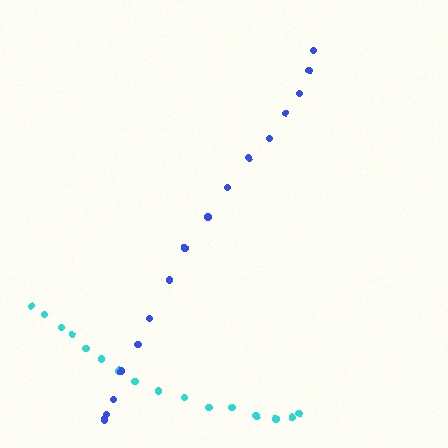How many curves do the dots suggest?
There are 2 distinct paths.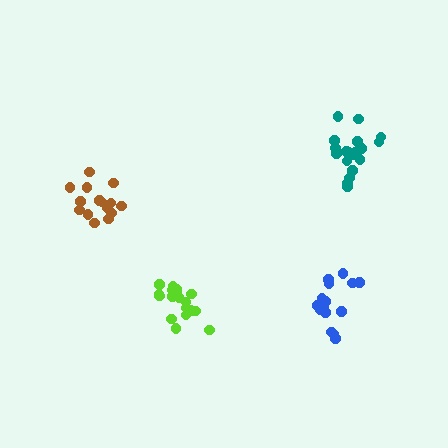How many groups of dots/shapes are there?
There are 4 groups.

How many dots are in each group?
Group 1: 19 dots, Group 2: 19 dots, Group 3: 15 dots, Group 4: 15 dots (68 total).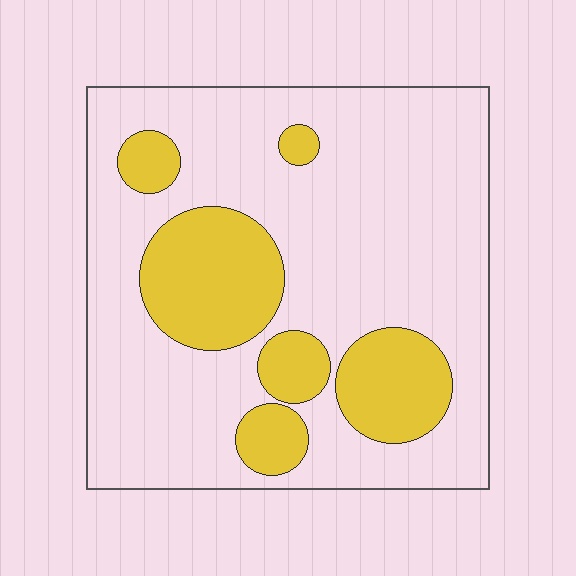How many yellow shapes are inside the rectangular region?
6.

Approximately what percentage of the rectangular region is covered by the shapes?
Approximately 25%.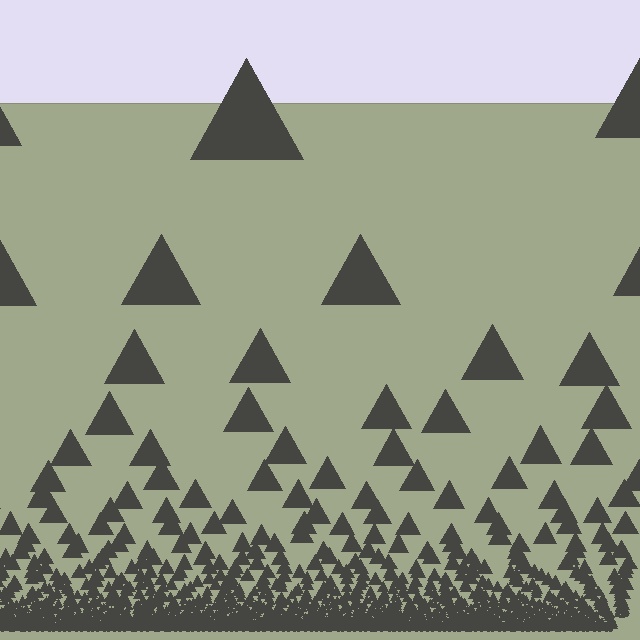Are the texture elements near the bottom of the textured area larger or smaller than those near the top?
Smaller. The gradient is inverted — elements near the bottom are smaller and denser.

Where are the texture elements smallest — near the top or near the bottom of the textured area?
Near the bottom.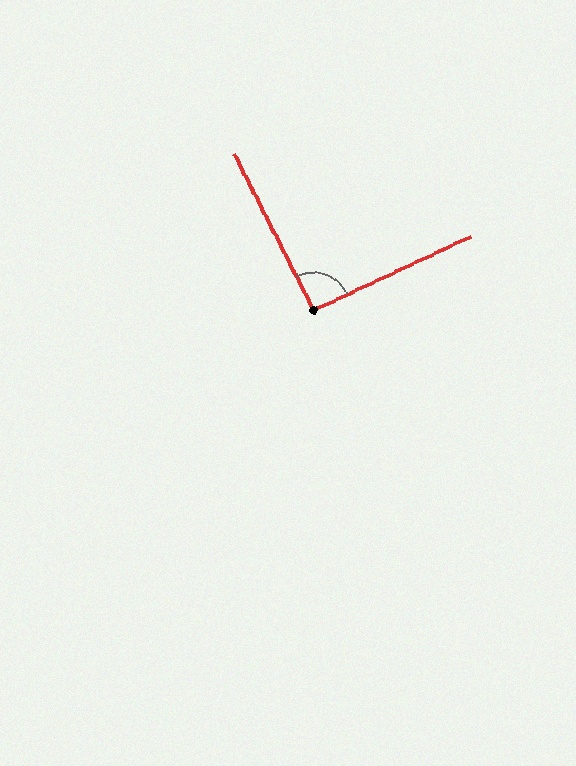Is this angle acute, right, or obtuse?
It is approximately a right angle.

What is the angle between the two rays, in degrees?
Approximately 92 degrees.